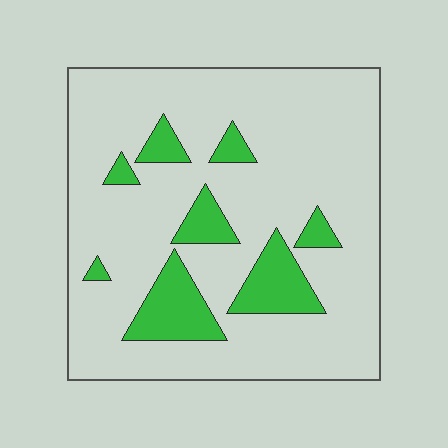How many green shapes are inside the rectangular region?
8.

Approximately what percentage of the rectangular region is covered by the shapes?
Approximately 15%.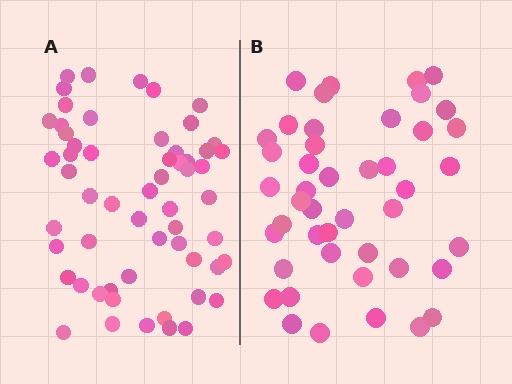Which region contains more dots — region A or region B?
Region A (the left region) has more dots.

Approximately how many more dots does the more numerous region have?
Region A has approximately 15 more dots than region B.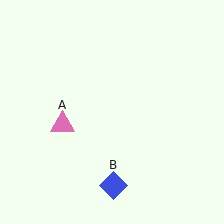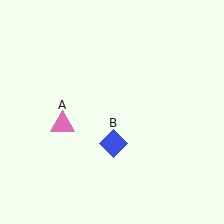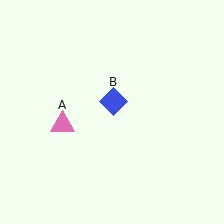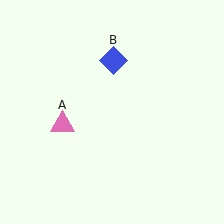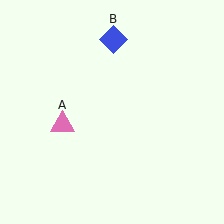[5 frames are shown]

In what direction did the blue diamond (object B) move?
The blue diamond (object B) moved up.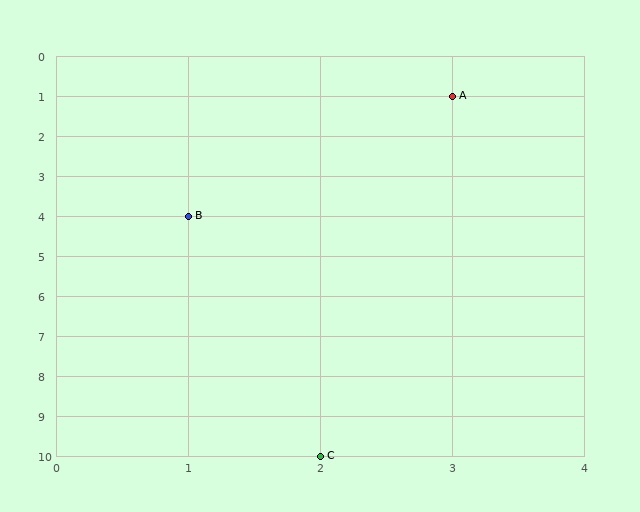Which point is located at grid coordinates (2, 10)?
Point C is at (2, 10).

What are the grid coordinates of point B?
Point B is at grid coordinates (1, 4).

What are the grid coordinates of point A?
Point A is at grid coordinates (3, 1).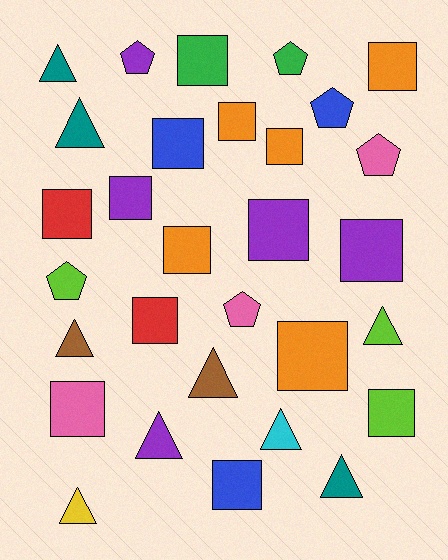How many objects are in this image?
There are 30 objects.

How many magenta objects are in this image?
There are no magenta objects.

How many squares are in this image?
There are 15 squares.